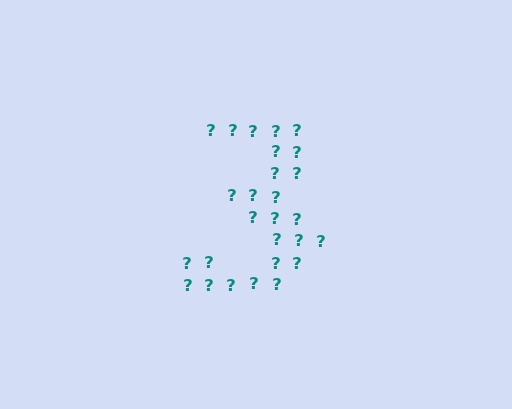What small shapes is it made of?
It is made of small question marks.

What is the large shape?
The large shape is the digit 3.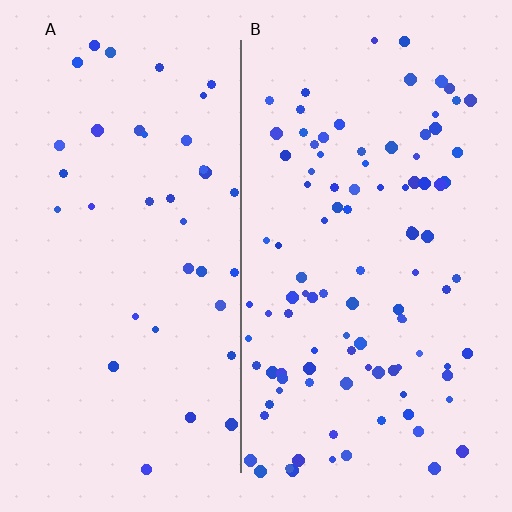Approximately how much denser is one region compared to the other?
Approximately 2.7× — region B over region A.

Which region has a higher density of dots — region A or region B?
B (the right).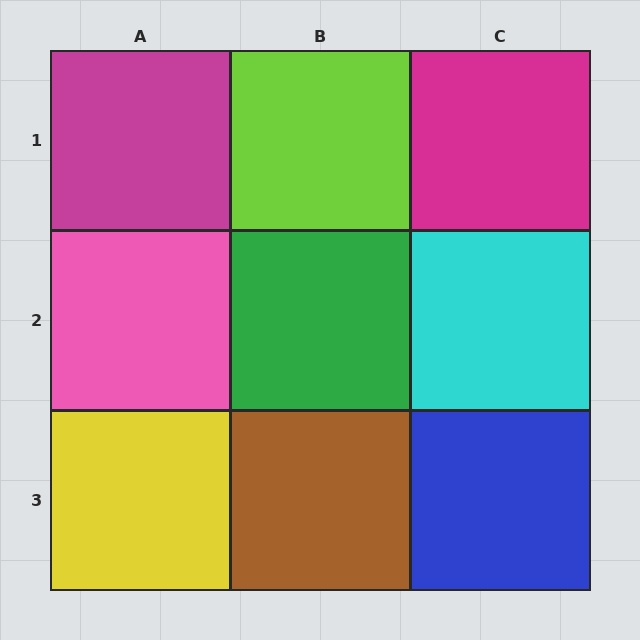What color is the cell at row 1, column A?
Magenta.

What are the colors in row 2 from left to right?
Pink, green, cyan.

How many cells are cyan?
1 cell is cyan.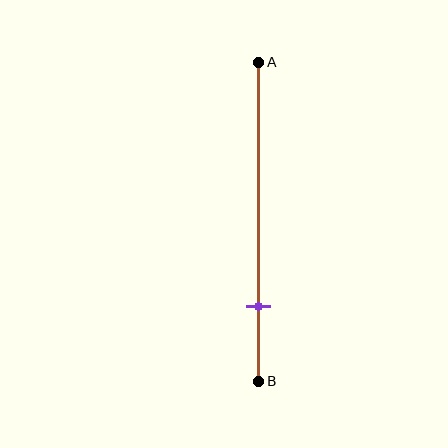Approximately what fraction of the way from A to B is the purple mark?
The purple mark is approximately 75% of the way from A to B.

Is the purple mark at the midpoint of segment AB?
No, the mark is at about 75% from A, not at the 50% midpoint.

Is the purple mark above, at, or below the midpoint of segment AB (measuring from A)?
The purple mark is below the midpoint of segment AB.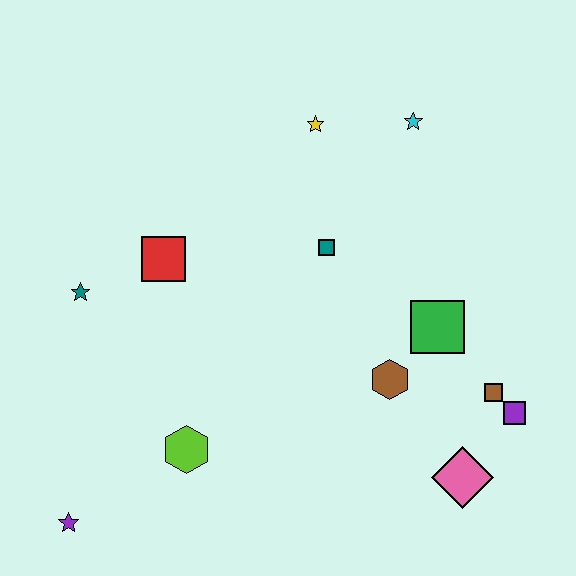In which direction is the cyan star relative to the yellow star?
The cyan star is to the right of the yellow star.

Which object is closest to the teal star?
The red square is closest to the teal star.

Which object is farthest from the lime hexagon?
The cyan star is farthest from the lime hexagon.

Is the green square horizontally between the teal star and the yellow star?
No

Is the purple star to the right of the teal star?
No